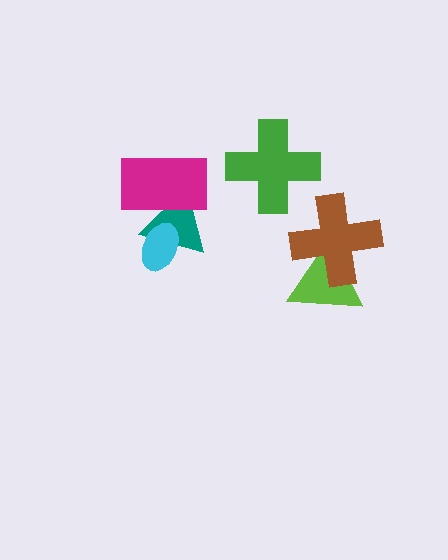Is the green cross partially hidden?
No, no other shape covers it.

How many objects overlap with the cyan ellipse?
1 object overlaps with the cyan ellipse.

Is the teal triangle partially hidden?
Yes, it is partially covered by another shape.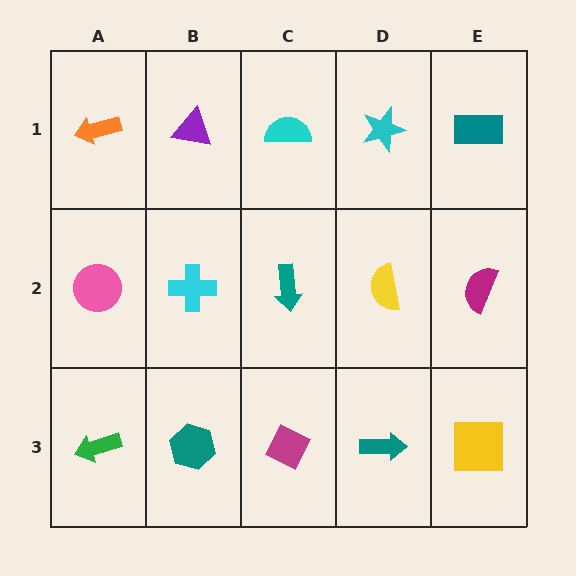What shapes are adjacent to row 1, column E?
A magenta semicircle (row 2, column E), a cyan star (row 1, column D).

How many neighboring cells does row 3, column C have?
3.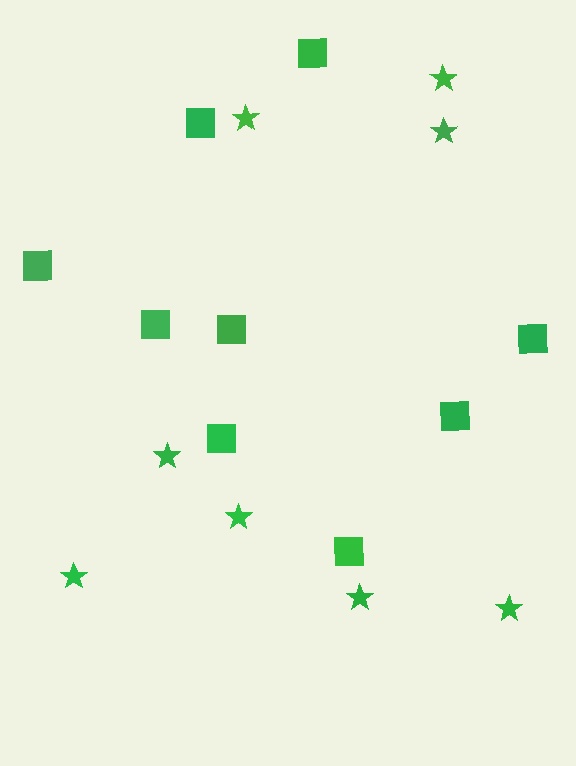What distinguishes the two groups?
There are 2 groups: one group of squares (9) and one group of stars (8).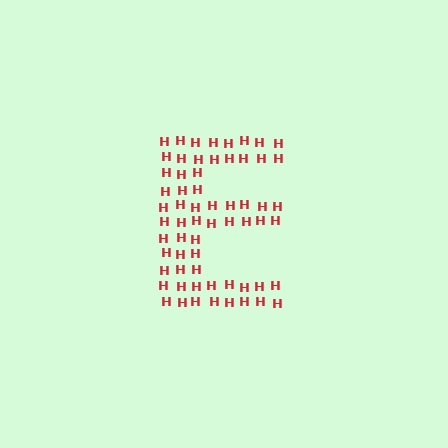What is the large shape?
The large shape is the letter E.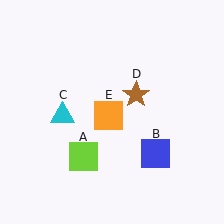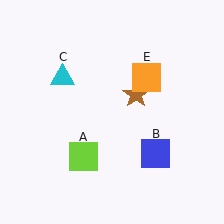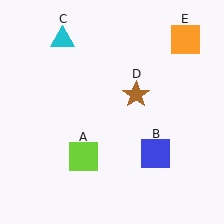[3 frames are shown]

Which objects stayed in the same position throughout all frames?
Lime square (object A) and blue square (object B) and brown star (object D) remained stationary.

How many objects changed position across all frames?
2 objects changed position: cyan triangle (object C), orange square (object E).